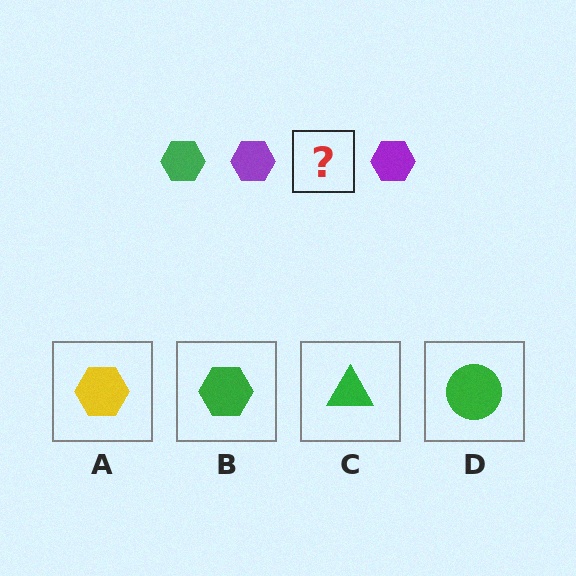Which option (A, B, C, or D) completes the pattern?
B.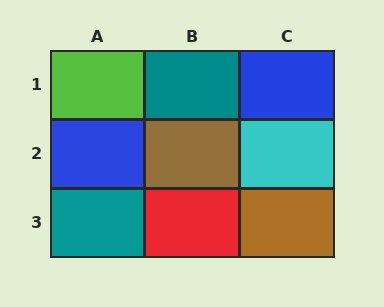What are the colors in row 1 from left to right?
Lime, teal, blue.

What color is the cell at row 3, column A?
Teal.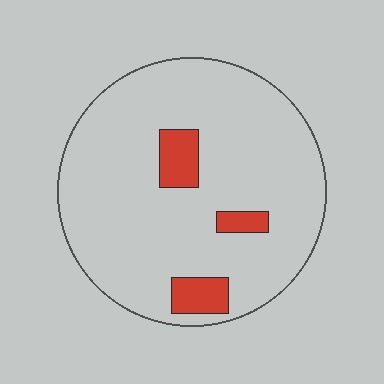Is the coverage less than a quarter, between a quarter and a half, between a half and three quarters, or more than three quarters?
Less than a quarter.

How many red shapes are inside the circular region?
3.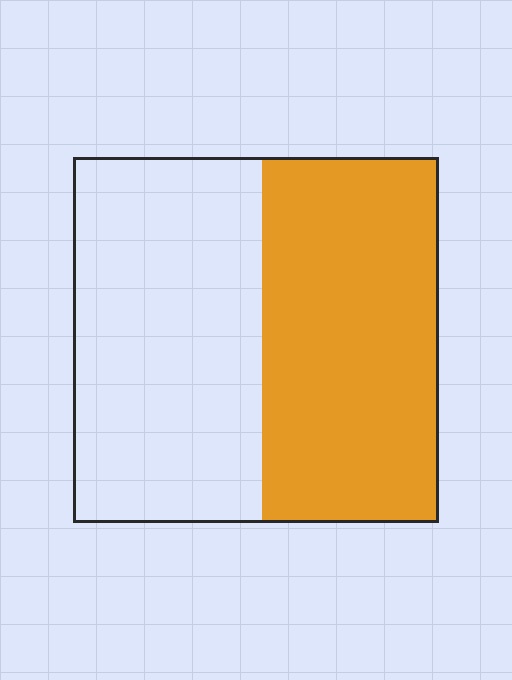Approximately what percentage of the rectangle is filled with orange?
Approximately 50%.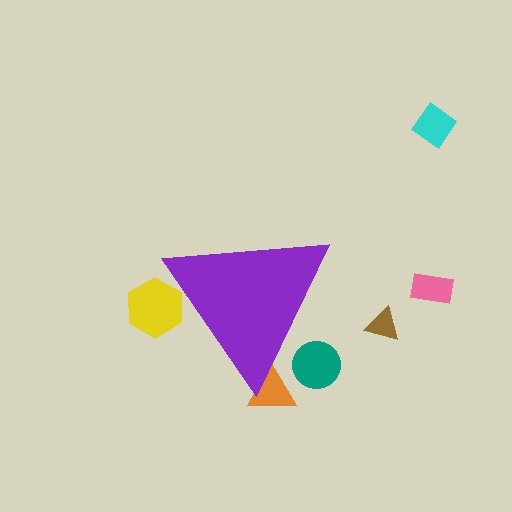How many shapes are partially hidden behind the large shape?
3 shapes are partially hidden.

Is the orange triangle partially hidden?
Yes, the orange triangle is partially hidden behind the purple triangle.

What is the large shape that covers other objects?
A purple triangle.